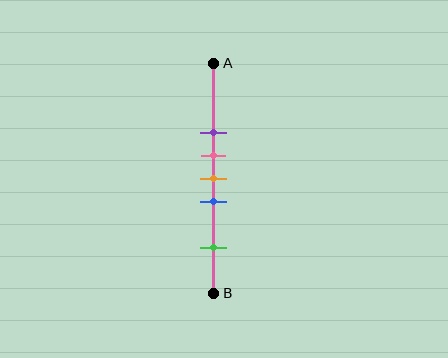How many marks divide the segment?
There are 5 marks dividing the segment.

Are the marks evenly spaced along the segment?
No, the marks are not evenly spaced.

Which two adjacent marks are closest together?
The pink and orange marks are the closest adjacent pair.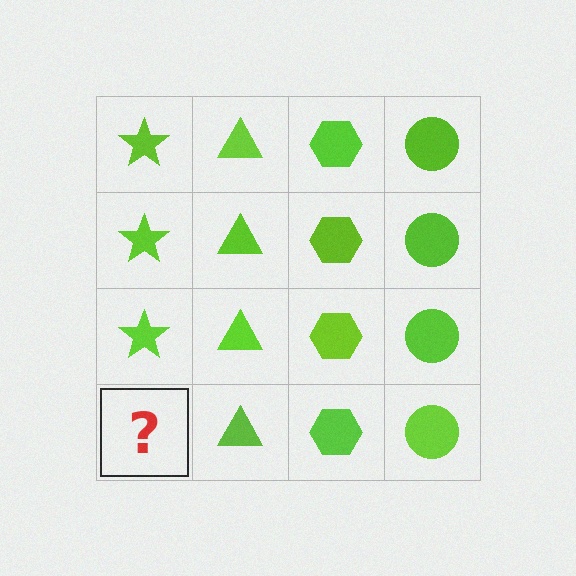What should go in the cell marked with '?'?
The missing cell should contain a lime star.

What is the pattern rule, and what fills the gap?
The rule is that each column has a consistent shape. The gap should be filled with a lime star.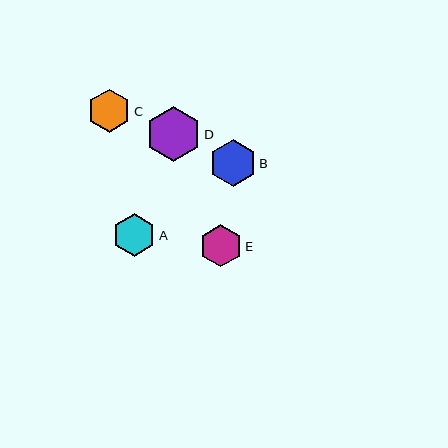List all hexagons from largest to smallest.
From largest to smallest: D, B, C, A, E.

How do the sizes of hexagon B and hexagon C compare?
Hexagon B and hexagon C are approximately the same size.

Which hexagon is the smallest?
Hexagon E is the smallest with a size of approximately 42 pixels.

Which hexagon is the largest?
Hexagon D is the largest with a size of approximately 55 pixels.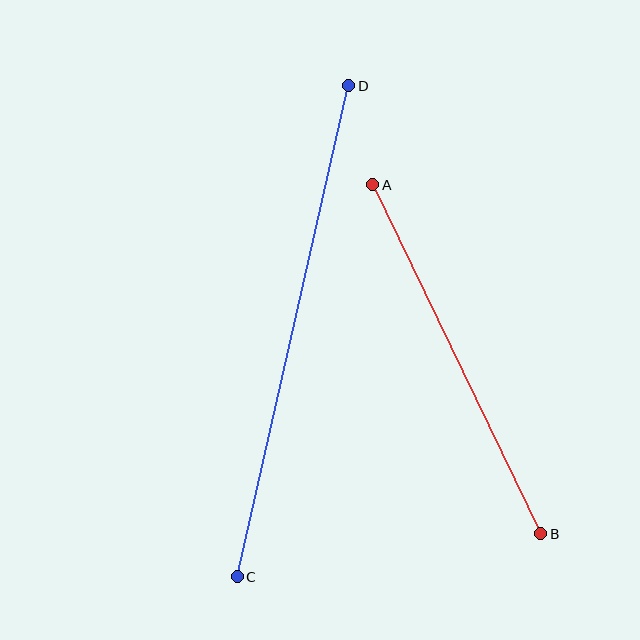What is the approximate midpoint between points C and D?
The midpoint is at approximately (293, 331) pixels.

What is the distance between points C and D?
The distance is approximately 504 pixels.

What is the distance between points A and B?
The distance is approximately 388 pixels.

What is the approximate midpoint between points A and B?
The midpoint is at approximately (457, 359) pixels.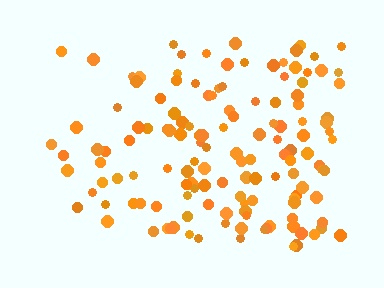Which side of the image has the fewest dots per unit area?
The left.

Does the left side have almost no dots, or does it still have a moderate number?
Still a moderate number, just noticeably fewer than the right.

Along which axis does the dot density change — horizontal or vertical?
Horizontal.